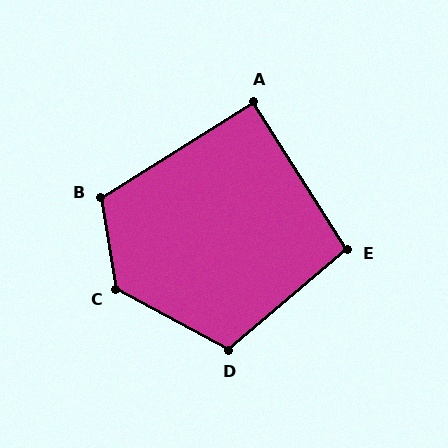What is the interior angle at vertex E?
Approximately 98 degrees (obtuse).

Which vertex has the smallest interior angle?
A, at approximately 90 degrees.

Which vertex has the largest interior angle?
C, at approximately 128 degrees.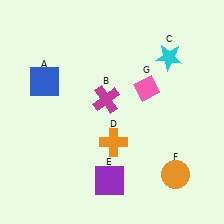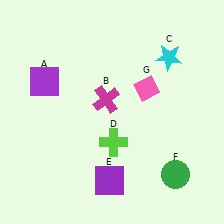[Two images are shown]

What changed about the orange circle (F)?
In Image 1, F is orange. In Image 2, it changed to green.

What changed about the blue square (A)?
In Image 1, A is blue. In Image 2, it changed to purple.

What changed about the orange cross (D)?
In Image 1, D is orange. In Image 2, it changed to lime.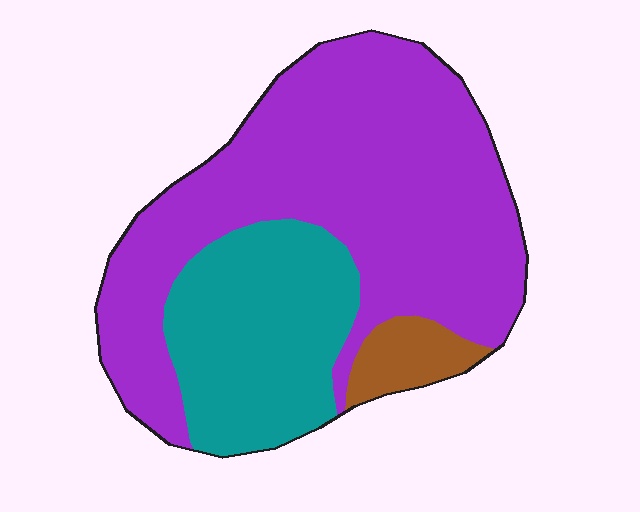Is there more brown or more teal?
Teal.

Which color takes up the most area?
Purple, at roughly 65%.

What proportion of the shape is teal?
Teal takes up between a sixth and a third of the shape.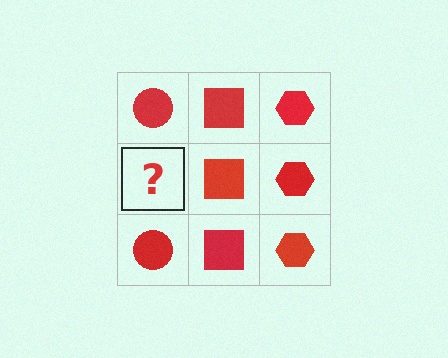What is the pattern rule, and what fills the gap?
The rule is that each column has a consistent shape. The gap should be filled with a red circle.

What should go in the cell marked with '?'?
The missing cell should contain a red circle.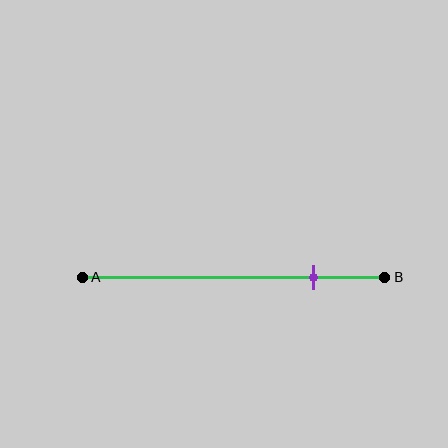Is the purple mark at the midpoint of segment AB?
No, the mark is at about 75% from A, not at the 50% midpoint.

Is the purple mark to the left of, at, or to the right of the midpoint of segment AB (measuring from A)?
The purple mark is to the right of the midpoint of segment AB.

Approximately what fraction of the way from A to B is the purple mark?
The purple mark is approximately 75% of the way from A to B.